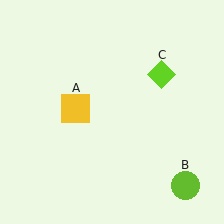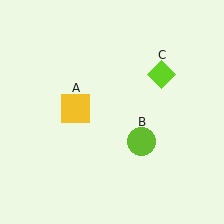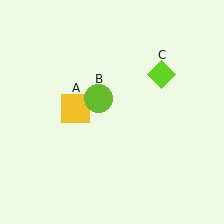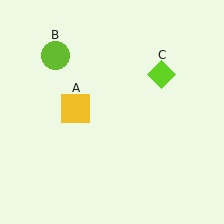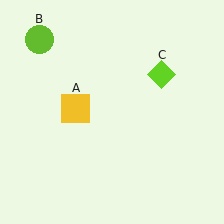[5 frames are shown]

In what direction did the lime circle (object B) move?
The lime circle (object B) moved up and to the left.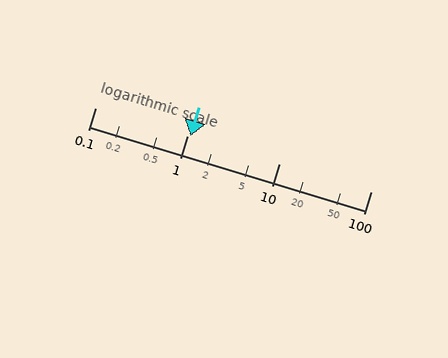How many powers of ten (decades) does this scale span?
The scale spans 3 decades, from 0.1 to 100.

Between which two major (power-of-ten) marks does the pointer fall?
The pointer is between 1 and 10.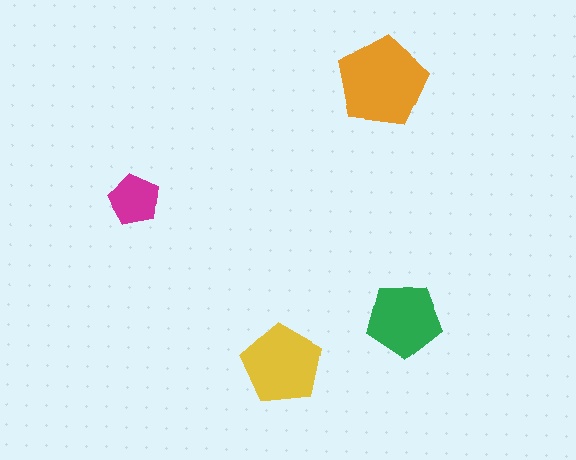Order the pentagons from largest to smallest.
the orange one, the yellow one, the green one, the magenta one.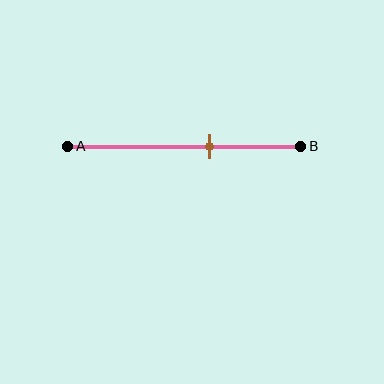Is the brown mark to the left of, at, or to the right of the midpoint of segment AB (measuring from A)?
The brown mark is to the right of the midpoint of segment AB.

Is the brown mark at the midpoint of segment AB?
No, the mark is at about 60% from A, not at the 50% midpoint.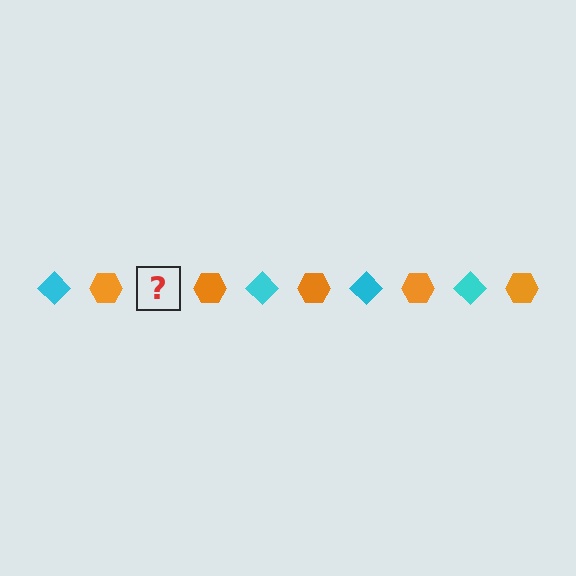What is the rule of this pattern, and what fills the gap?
The rule is that the pattern alternates between cyan diamond and orange hexagon. The gap should be filled with a cyan diamond.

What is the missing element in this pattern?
The missing element is a cyan diamond.